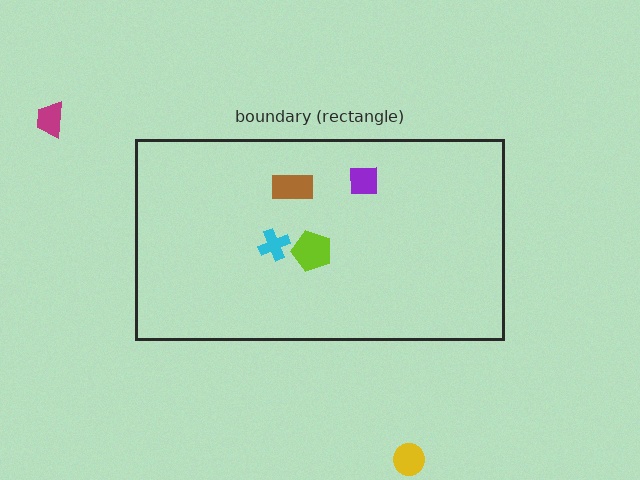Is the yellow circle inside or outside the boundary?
Outside.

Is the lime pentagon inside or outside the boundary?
Inside.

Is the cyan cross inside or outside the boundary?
Inside.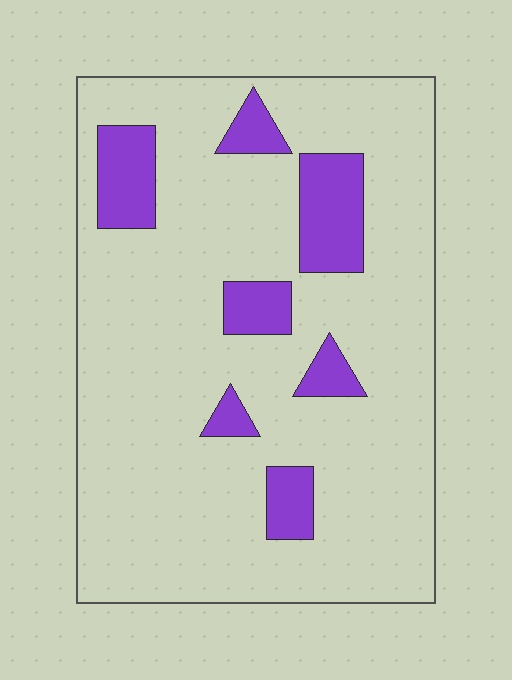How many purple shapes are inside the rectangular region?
7.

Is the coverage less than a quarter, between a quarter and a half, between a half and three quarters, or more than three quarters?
Less than a quarter.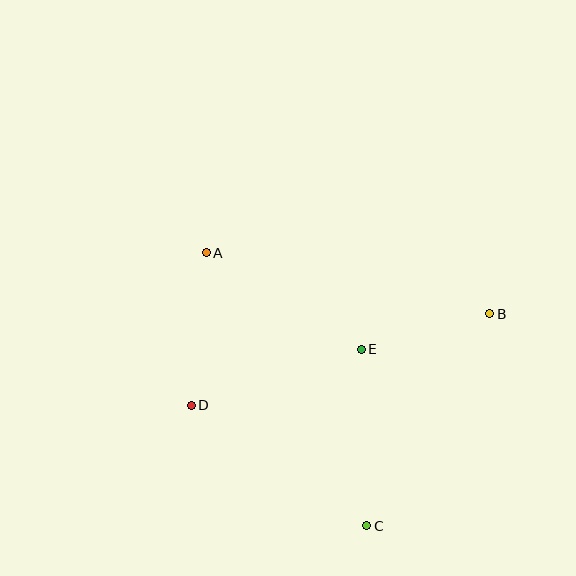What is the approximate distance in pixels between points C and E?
The distance between C and E is approximately 176 pixels.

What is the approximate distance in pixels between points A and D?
The distance between A and D is approximately 153 pixels.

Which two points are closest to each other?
Points B and E are closest to each other.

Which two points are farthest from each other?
Points A and C are farthest from each other.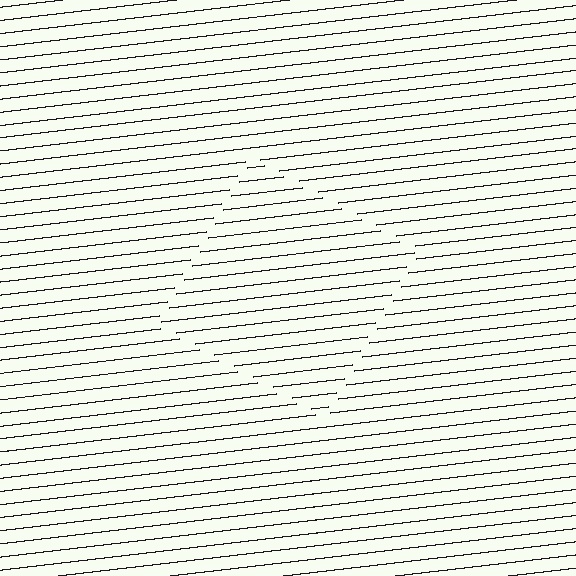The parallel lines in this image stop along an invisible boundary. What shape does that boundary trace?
An illusory square. The interior of the shape contains the same grating, shifted by half a period — the contour is defined by the phase discontinuity where line-ends from the inner and outer gratings abut.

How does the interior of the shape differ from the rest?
The interior of the shape contains the same grating, shifted by half a period — the contour is defined by the phase discontinuity where line-ends from the inner and outer gratings abut.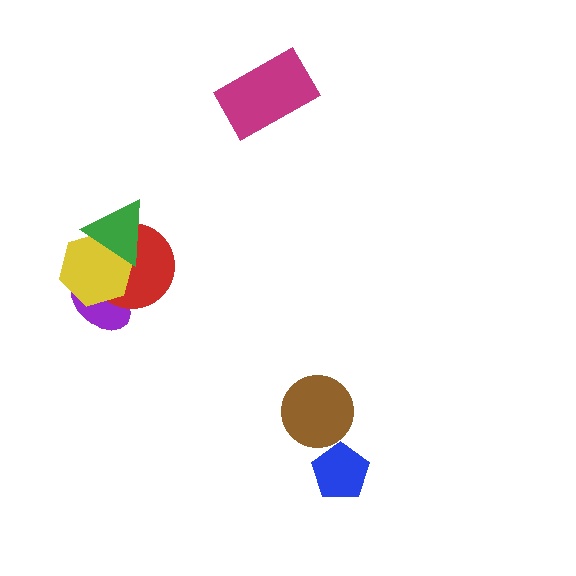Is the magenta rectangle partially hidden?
No, no other shape covers it.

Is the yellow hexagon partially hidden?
Yes, it is partially covered by another shape.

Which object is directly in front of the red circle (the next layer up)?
The yellow hexagon is directly in front of the red circle.